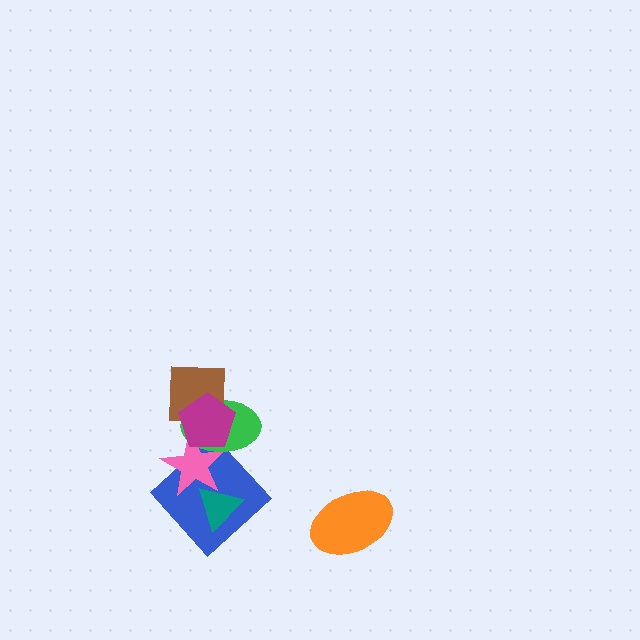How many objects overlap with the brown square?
2 objects overlap with the brown square.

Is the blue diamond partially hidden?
Yes, it is partially covered by another shape.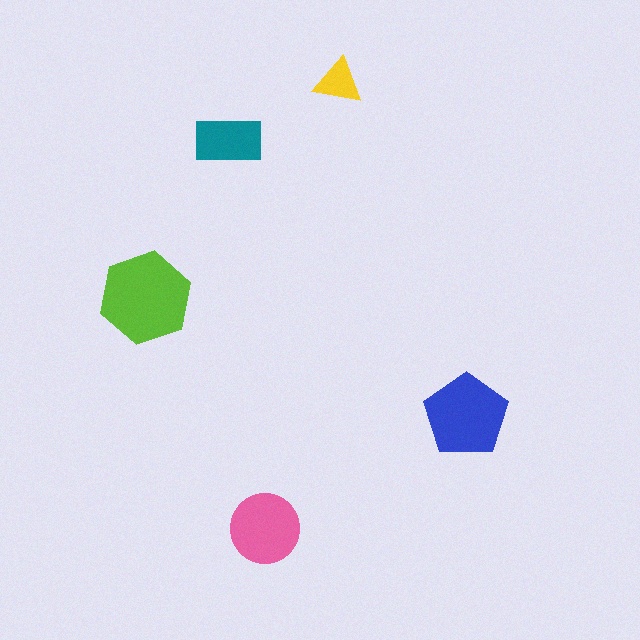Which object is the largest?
The lime hexagon.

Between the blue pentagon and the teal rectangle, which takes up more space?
The blue pentagon.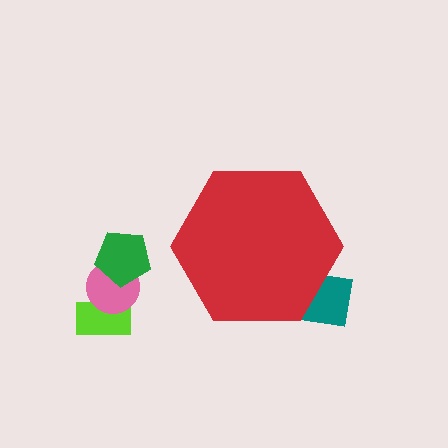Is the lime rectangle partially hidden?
No, the lime rectangle is fully visible.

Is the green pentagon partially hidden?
No, the green pentagon is fully visible.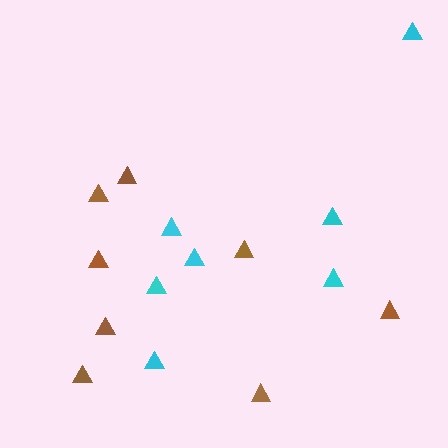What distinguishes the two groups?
There are 2 groups: one group of brown triangles (8) and one group of cyan triangles (7).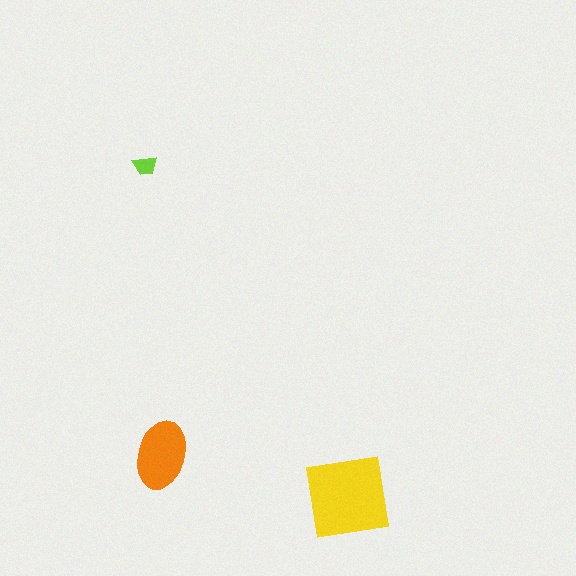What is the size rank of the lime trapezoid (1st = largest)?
3rd.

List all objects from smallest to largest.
The lime trapezoid, the orange ellipse, the yellow square.